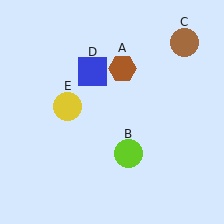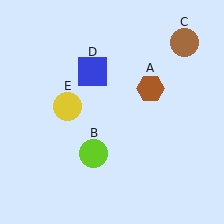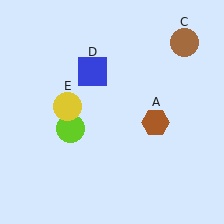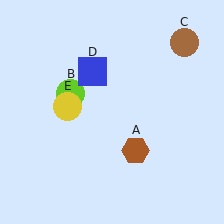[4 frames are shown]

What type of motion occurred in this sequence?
The brown hexagon (object A), lime circle (object B) rotated clockwise around the center of the scene.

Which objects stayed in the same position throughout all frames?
Brown circle (object C) and blue square (object D) and yellow circle (object E) remained stationary.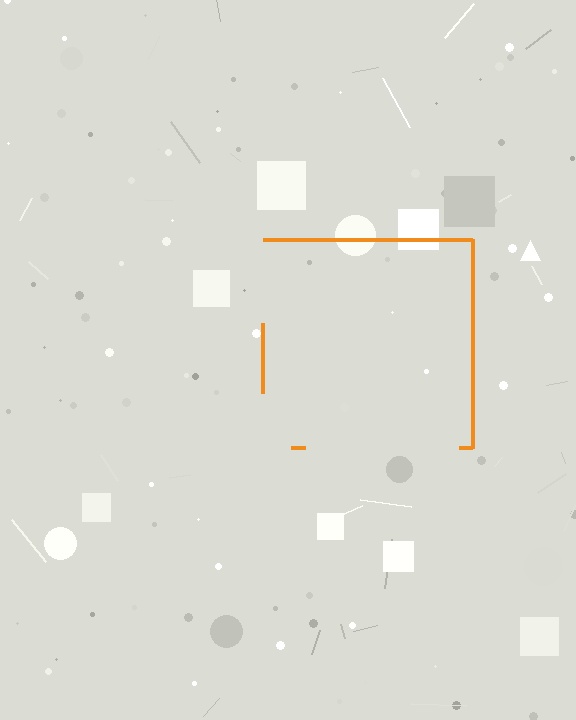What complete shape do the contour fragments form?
The contour fragments form a square.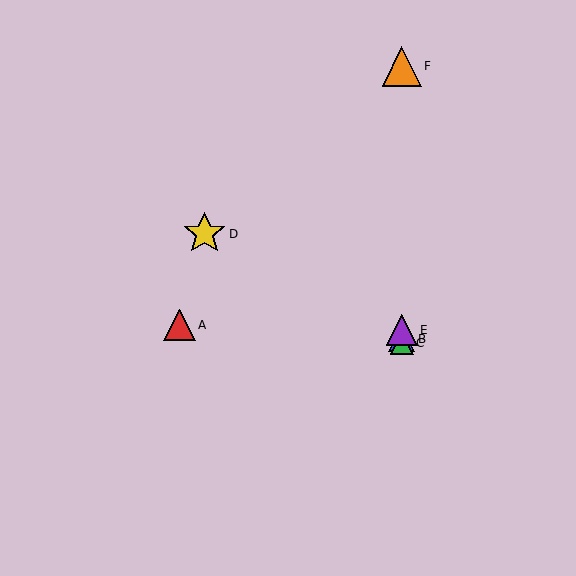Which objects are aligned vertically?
Objects B, C, E, F are aligned vertically.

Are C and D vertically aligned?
No, C is at x≈402 and D is at x≈204.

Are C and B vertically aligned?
Yes, both are at x≈402.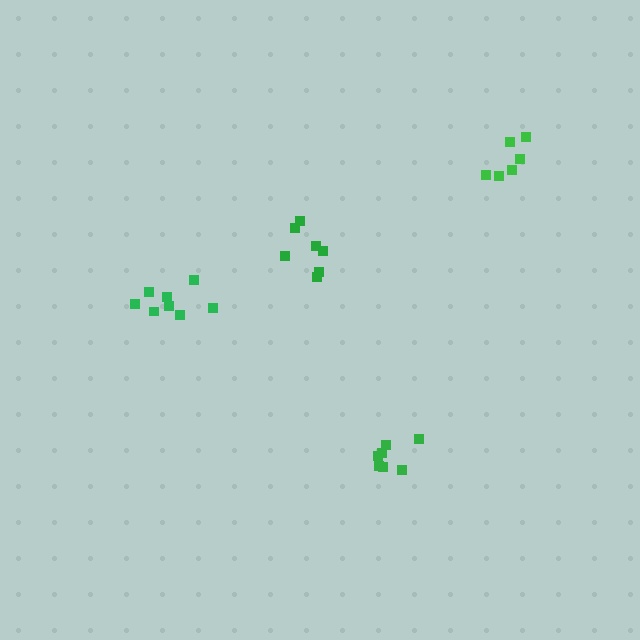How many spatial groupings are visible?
There are 4 spatial groupings.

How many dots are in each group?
Group 1: 8 dots, Group 2: 7 dots, Group 3: 6 dots, Group 4: 7 dots (28 total).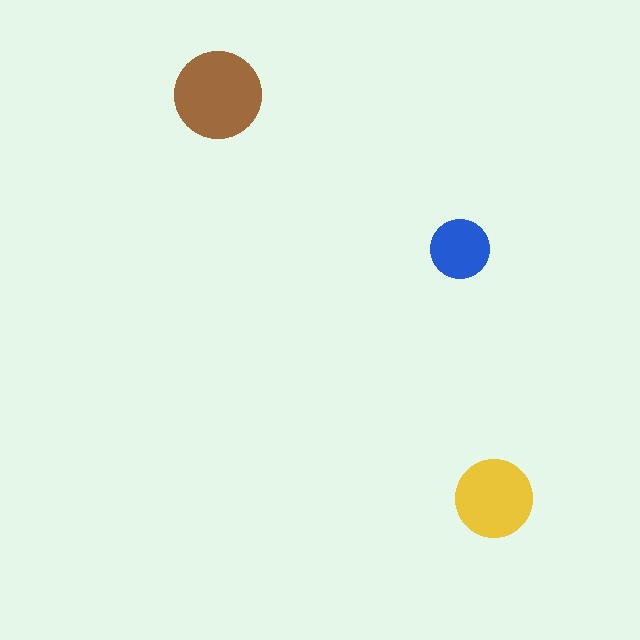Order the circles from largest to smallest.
the brown one, the yellow one, the blue one.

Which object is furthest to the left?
The brown circle is leftmost.